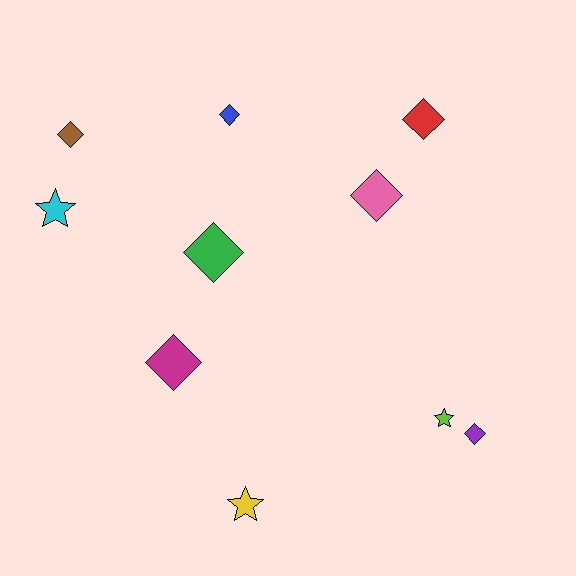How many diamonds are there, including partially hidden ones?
There are 7 diamonds.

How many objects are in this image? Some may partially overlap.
There are 10 objects.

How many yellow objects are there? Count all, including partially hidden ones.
There is 1 yellow object.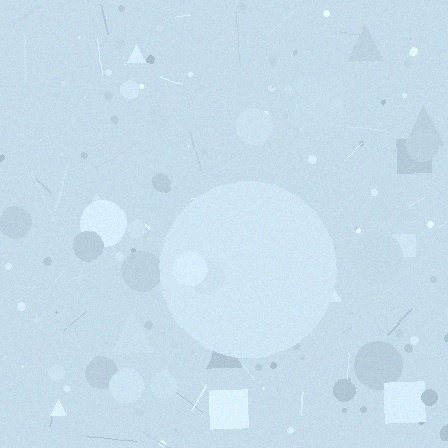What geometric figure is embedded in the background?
A circle is embedded in the background.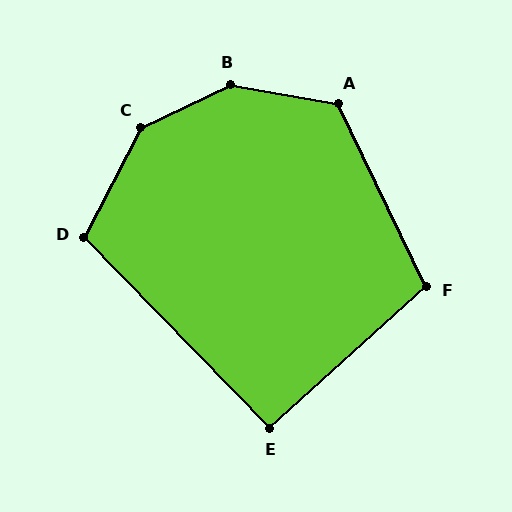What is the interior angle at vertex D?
Approximately 109 degrees (obtuse).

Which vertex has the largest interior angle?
B, at approximately 145 degrees.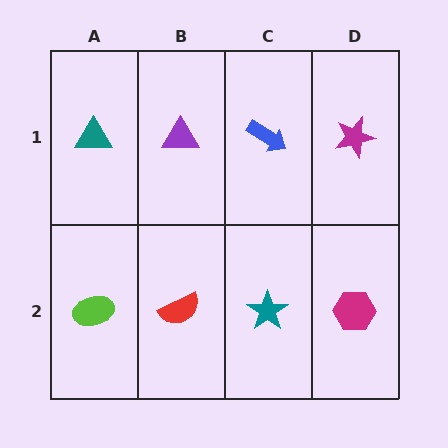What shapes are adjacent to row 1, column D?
A magenta hexagon (row 2, column D), a blue arrow (row 1, column C).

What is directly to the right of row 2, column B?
A teal star.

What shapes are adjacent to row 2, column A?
A teal triangle (row 1, column A), a red semicircle (row 2, column B).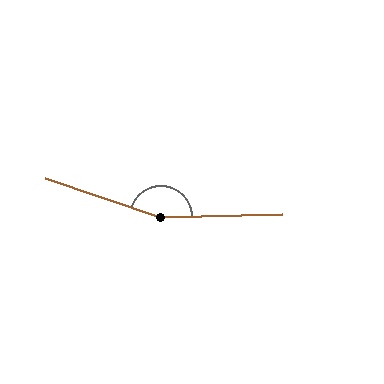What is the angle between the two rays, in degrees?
Approximately 160 degrees.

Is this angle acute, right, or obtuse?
It is obtuse.